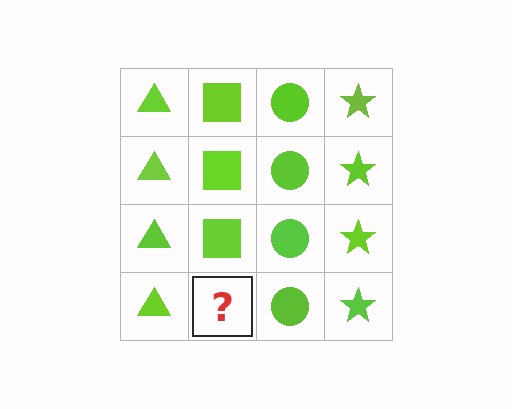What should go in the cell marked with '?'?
The missing cell should contain a lime square.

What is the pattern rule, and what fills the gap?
The rule is that each column has a consistent shape. The gap should be filled with a lime square.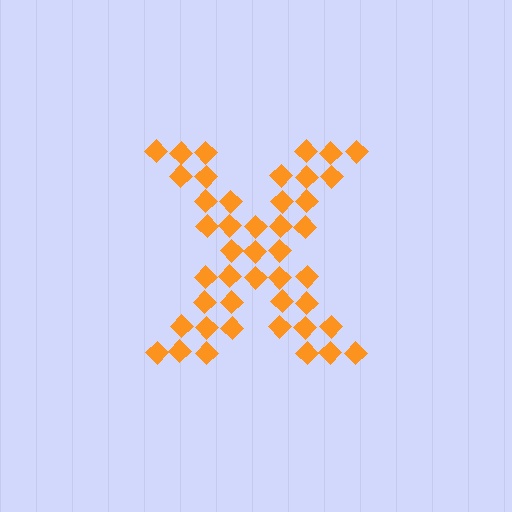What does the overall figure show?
The overall figure shows the letter X.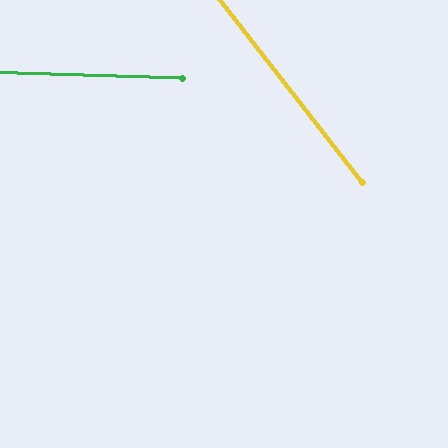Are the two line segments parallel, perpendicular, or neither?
Neither parallel nor perpendicular — they differ by about 51°.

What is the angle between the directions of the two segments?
Approximately 51 degrees.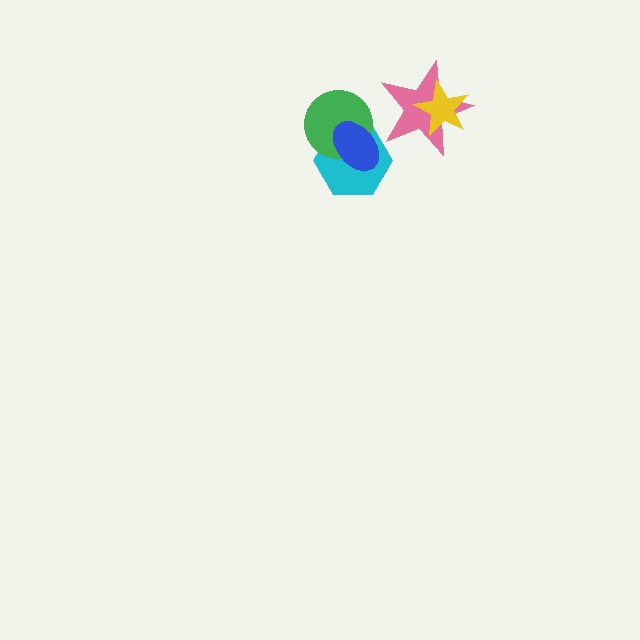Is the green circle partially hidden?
Yes, it is partially covered by another shape.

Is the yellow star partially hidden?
No, no other shape covers it.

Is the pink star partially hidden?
Yes, it is partially covered by another shape.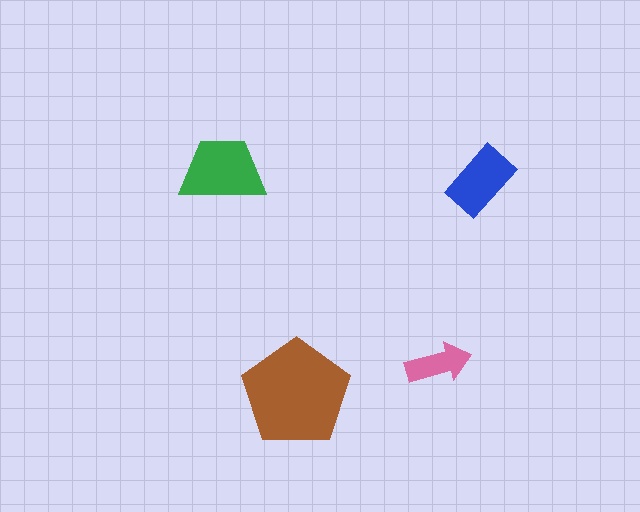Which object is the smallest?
The pink arrow.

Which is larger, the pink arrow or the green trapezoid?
The green trapezoid.